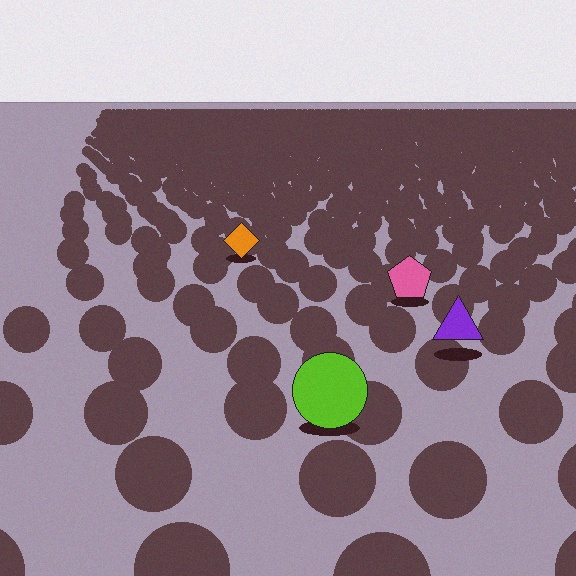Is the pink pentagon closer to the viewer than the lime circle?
No. The lime circle is closer — you can tell from the texture gradient: the ground texture is coarser near it.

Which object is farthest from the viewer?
The orange diamond is farthest from the viewer. It appears smaller and the ground texture around it is denser.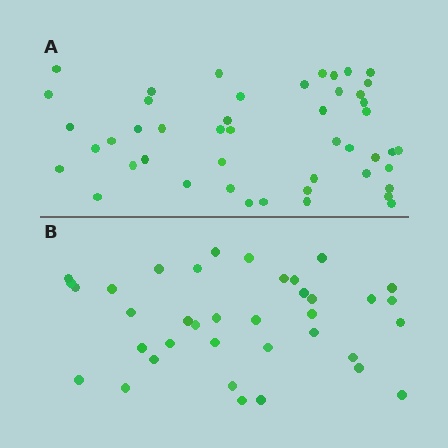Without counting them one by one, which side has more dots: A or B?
Region A (the top region) has more dots.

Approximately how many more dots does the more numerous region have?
Region A has roughly 10 or so more dots than region B.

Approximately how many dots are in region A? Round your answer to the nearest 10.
About 50 dots. (The exact count is 47, which rounds to 50.)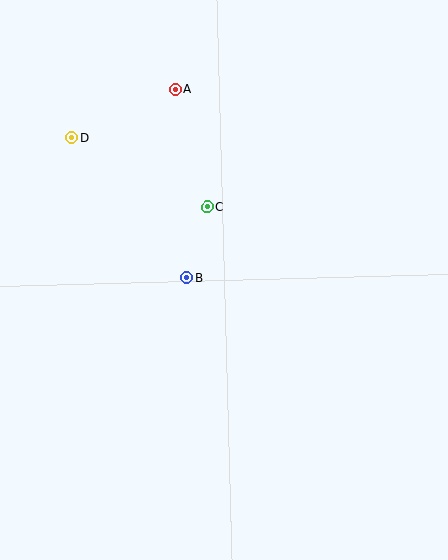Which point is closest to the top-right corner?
Point A is closest to the top-right corner.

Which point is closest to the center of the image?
Point B at (187, 278) is closest to the center.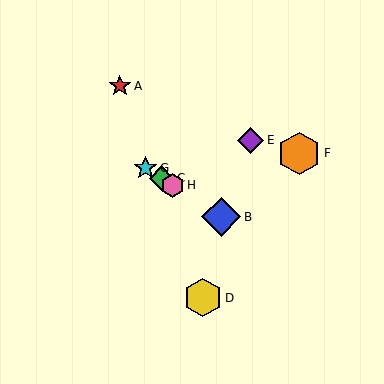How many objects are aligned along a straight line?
4 objects (B, C, G, H) are aligned along a straight line.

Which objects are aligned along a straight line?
Objects B, C, G, H are aligned along a straight line.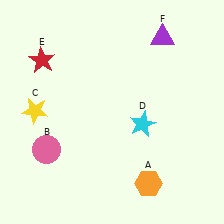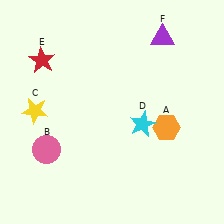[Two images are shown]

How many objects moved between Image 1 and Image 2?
1 object moved between the two images.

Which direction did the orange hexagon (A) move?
The orange hexagon (A) moved up.